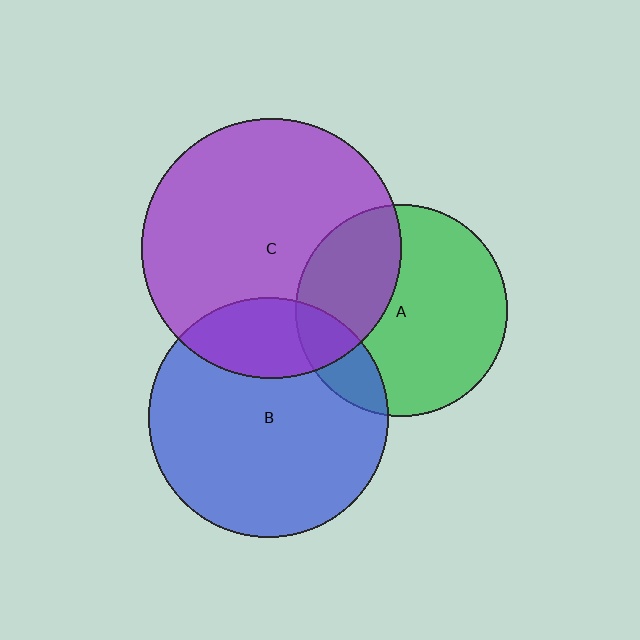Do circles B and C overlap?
Yes.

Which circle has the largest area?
Circle C (purple).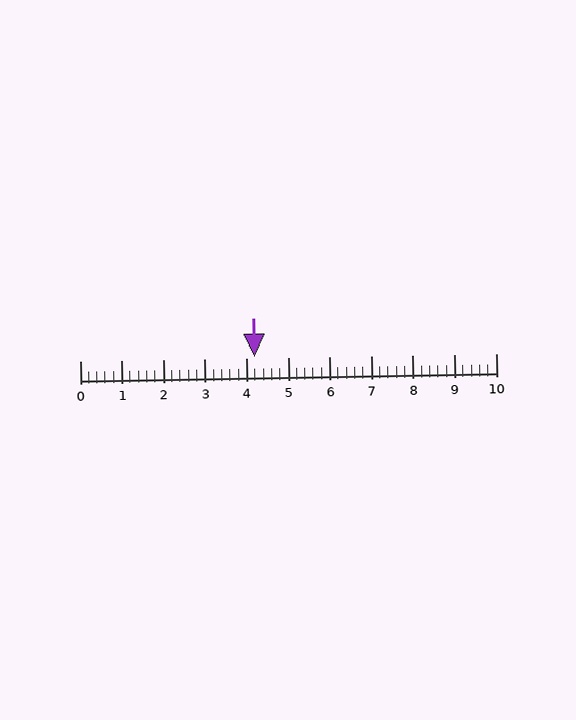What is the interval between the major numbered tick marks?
The major tick marks are spaced 1 units apart.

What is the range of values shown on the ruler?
The ruler shows values from 0 to 10.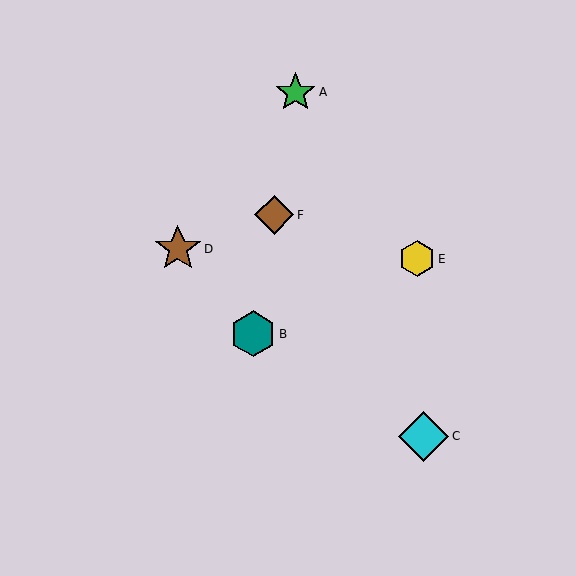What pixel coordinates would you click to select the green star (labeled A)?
Click at (296, 92) to select the green star A.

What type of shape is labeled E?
Shape E is a yellow hexagon.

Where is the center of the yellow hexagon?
The center of the yellow hexagon is at (417, 259).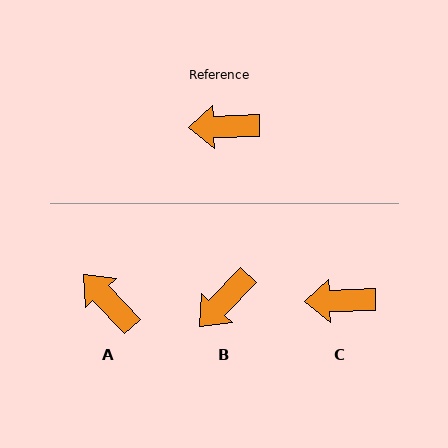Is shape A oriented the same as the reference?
No, it is off by about 49 degrees.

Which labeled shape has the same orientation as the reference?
C.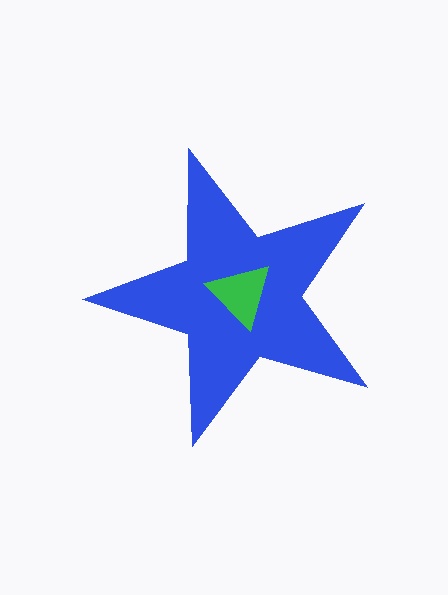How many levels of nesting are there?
2.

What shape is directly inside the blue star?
The green triangle.